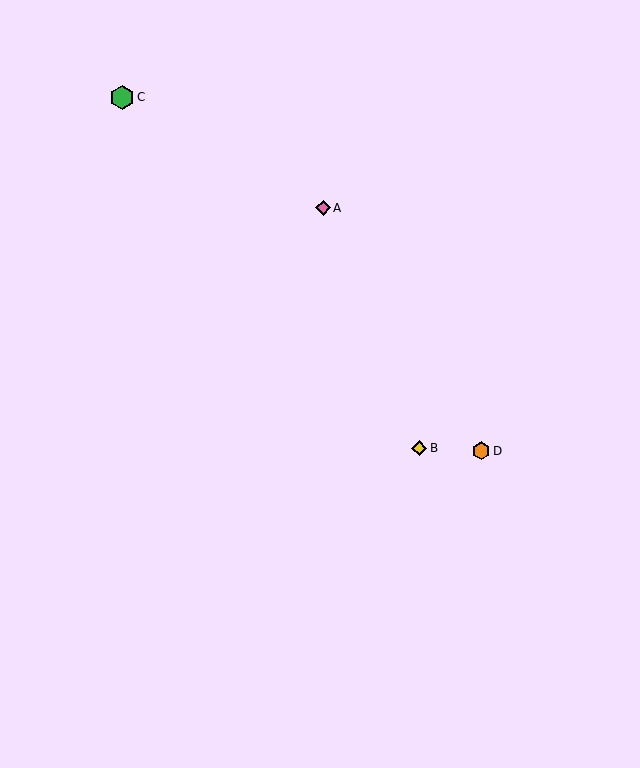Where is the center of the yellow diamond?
The center of the yellow diamond is at (419, 448).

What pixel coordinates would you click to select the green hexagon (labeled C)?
Click at (122, 97) to select the green hexagon C.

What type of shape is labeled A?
Shape A is a pink diamond.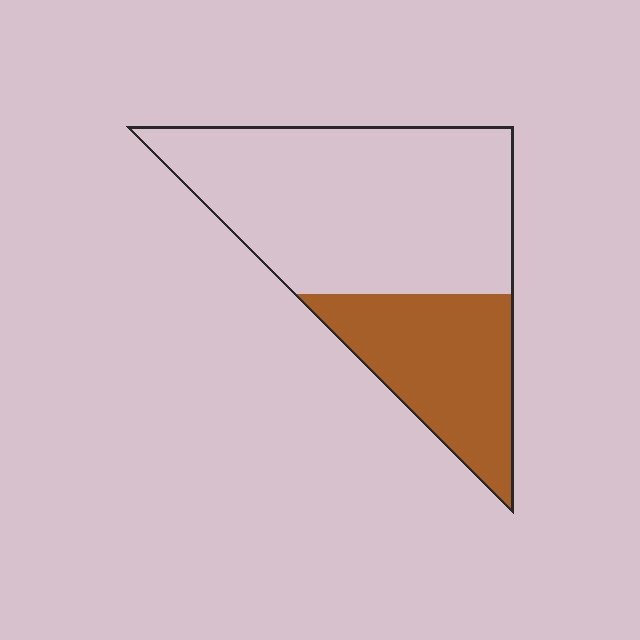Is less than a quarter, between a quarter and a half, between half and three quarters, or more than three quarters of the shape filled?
Between a quarter and a half.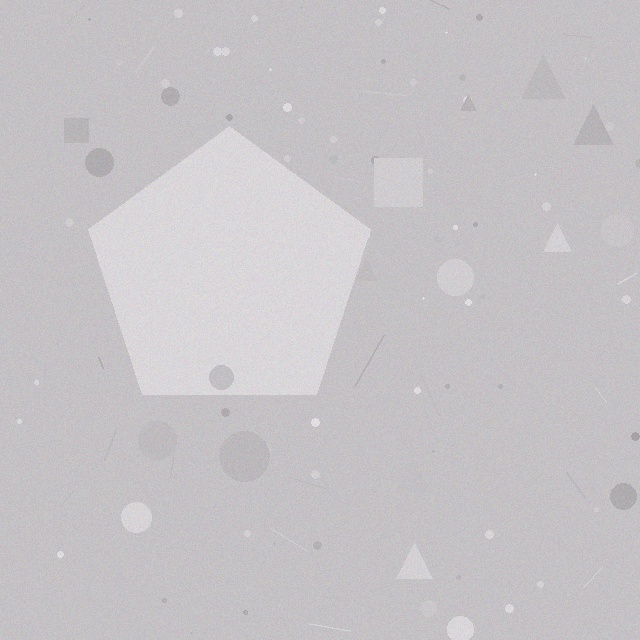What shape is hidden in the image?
A pentagon is hidden in the image.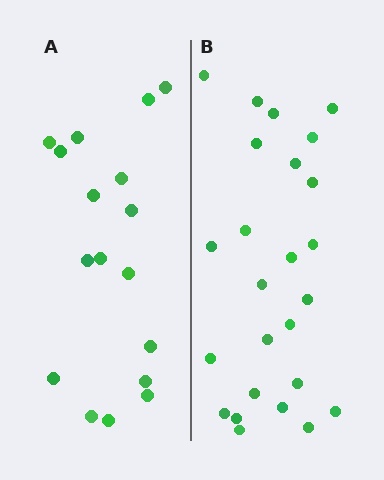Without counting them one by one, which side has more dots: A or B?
Region B (the right region) has more dots.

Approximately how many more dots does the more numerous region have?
Region B has roughly 8 or so more dots than region A.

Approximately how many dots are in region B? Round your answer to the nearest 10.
About 20 dots. (The exact count is 25, which rounds to 20.)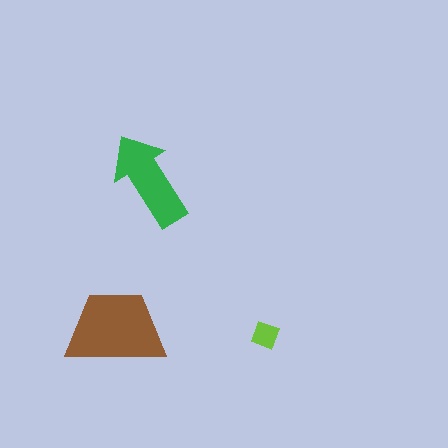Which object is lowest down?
The lime diamond is bottommost.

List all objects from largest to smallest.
The brown trapezoid, the green arrow, the lime diamond.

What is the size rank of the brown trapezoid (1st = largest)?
1st.